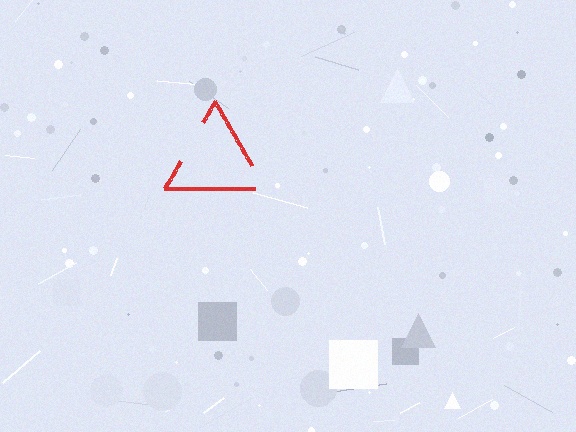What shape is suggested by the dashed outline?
The dashed outline suggests a triangle.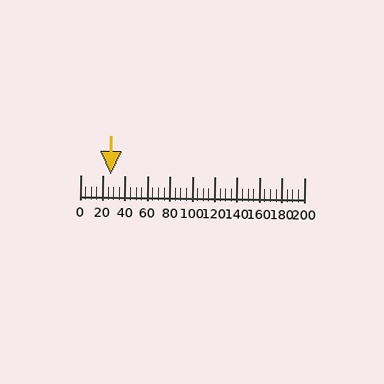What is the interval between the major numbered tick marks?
The major tick marks are spaced 20 units apart.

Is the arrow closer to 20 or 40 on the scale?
The arrow is closer to 20.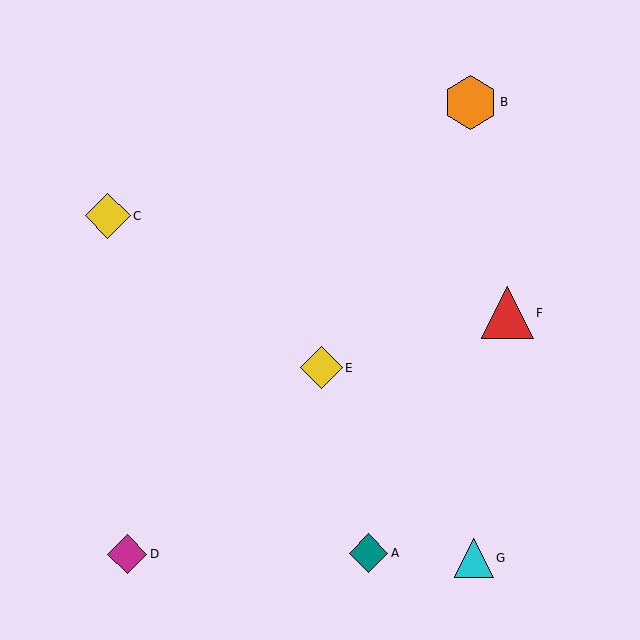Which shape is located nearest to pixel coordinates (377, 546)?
The teal diamond (labeled A) at (369, 553) is nearest to that location.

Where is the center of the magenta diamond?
The center of the magenta diamond is at (127, 554).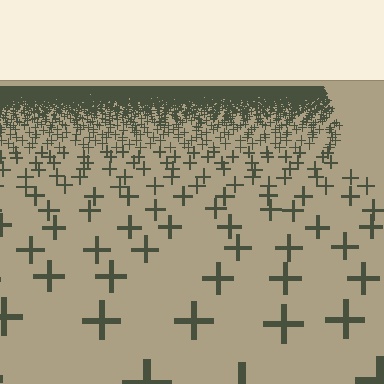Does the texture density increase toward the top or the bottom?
Density increases toward the top.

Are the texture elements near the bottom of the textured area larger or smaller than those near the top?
Larger. Near the bottom, elements are closer to the viewer and appear at a bigger on-screen size.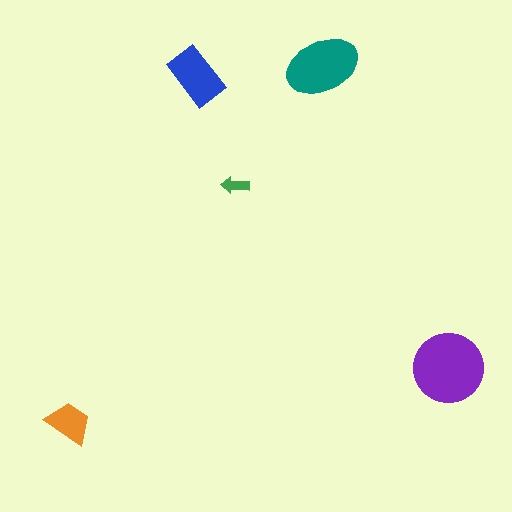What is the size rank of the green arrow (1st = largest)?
5th.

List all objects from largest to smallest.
The purple circle, the teal ellipse, the blue rectangle, the orange trapezoid, the green arrow.